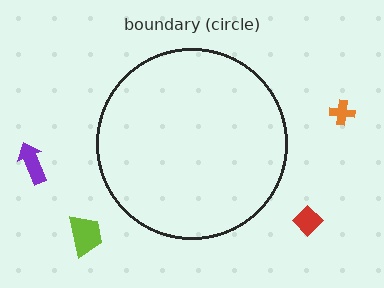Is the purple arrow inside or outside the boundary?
Outside.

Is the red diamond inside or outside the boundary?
Outside.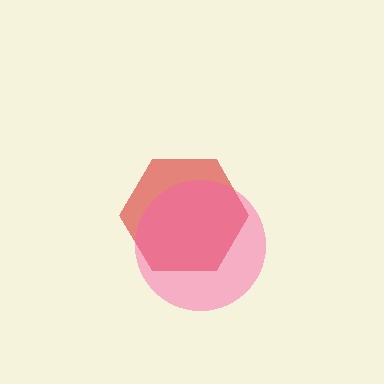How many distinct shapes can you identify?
There are 2 distinct shapes: a red hexagon, a pink circle.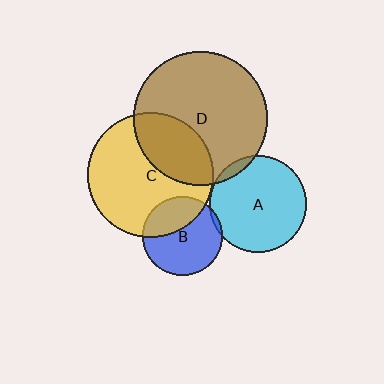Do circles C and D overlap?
Yes.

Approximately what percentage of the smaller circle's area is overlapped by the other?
Approximately 30%.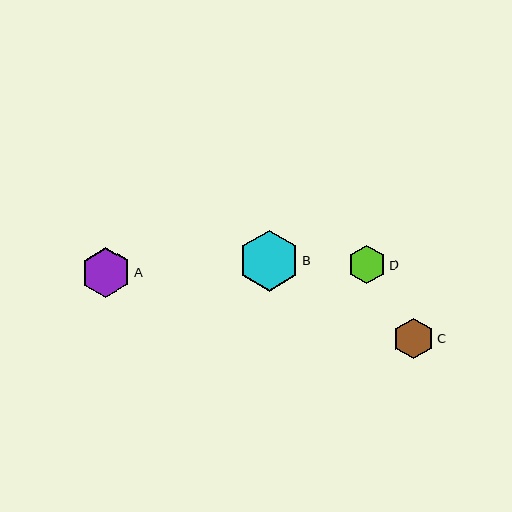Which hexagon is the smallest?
Hexagon D is the smallest with a size of approximately 39 pixels.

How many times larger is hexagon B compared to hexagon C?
Hexagon B is approximately 1.5 times the size of hexagon C.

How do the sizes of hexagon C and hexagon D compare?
Hexagon C and hexagon D are approximately the same size.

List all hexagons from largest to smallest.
From largest to smallest: B, A, C, D.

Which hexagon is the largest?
Hexagon B is the largest with a size of approximately 60 pixels.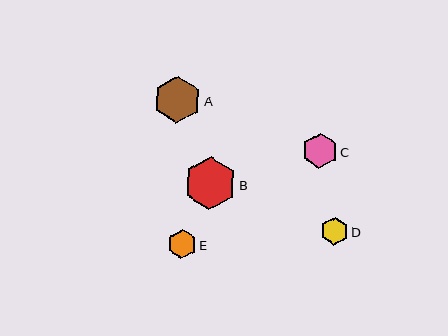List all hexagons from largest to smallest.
From largest to smallest: B, A, C, E, D.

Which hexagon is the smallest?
Hexagon D is the smallest with a size of approximately 28 pixels.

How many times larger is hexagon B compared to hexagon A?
Hexagon B is approximately 1.1 times the size of hexagon A.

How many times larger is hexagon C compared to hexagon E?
Hexagon C is approximately 1.2 times the size of hexagon E.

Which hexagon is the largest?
Hexagon B is the largest with a size of approximately 53 pixels.